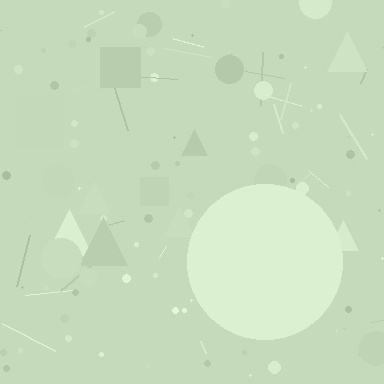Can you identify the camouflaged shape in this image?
The camouflaged shape is a circle.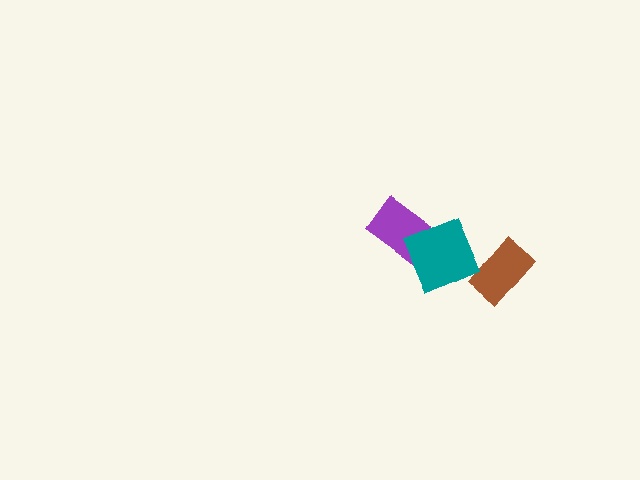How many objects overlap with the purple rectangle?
1 object overlaps with the purple rectangle.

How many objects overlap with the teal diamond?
2 objects overlap with the teal diamond.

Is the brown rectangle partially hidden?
Yes, it is partially covered by another shape.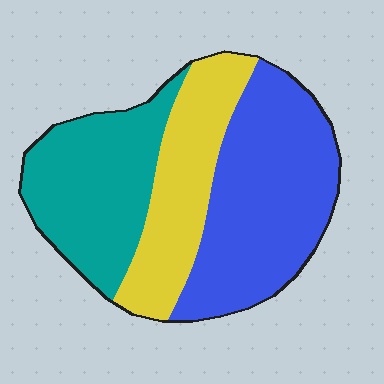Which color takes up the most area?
Blue, at roughly 40%.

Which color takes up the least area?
Yellow, at roughly 25%.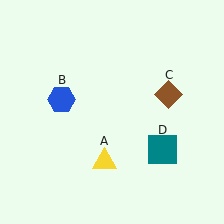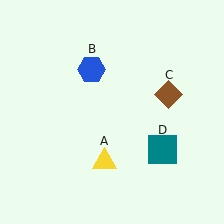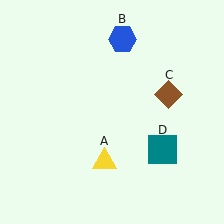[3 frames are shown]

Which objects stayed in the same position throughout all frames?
Yellow triangle (object A) and brown diamond (object C) and teal square (object D) remained stationary.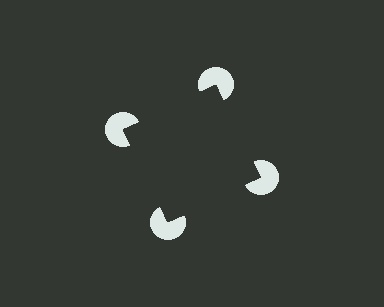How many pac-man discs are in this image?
There are 4 — one at each vertex of the illusory square.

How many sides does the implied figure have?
4 sides.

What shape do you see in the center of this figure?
An illusory square — its edges are inferred from the aligned wedge cuts in the pac-man discs, not physically drawn.